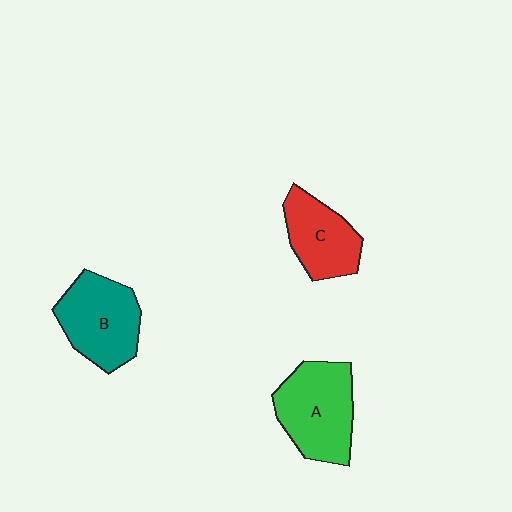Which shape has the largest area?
Shape A (green).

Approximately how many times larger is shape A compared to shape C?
Approximately 1.3 times.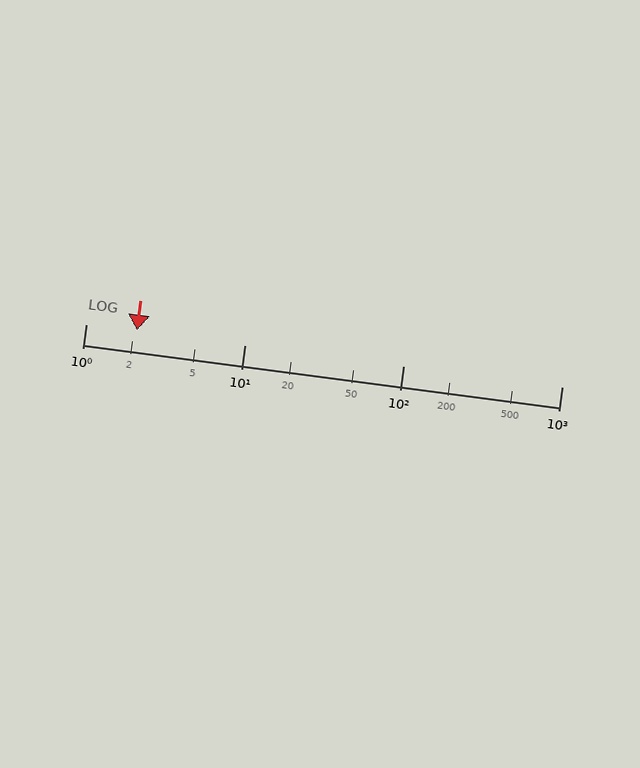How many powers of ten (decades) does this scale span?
The scale spans 3 decades, from 1 to 1000.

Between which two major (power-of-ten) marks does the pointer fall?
The pointer is between 1 and 10.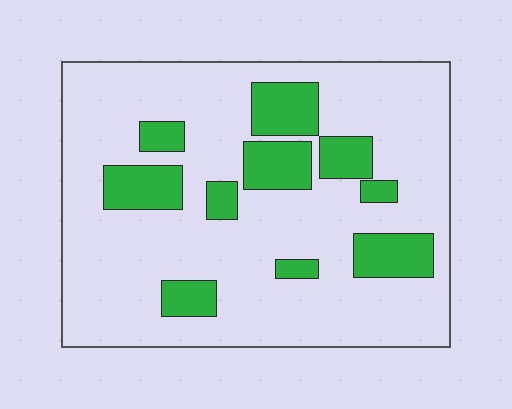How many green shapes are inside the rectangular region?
10.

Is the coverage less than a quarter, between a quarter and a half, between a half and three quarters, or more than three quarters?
Less than a quarter.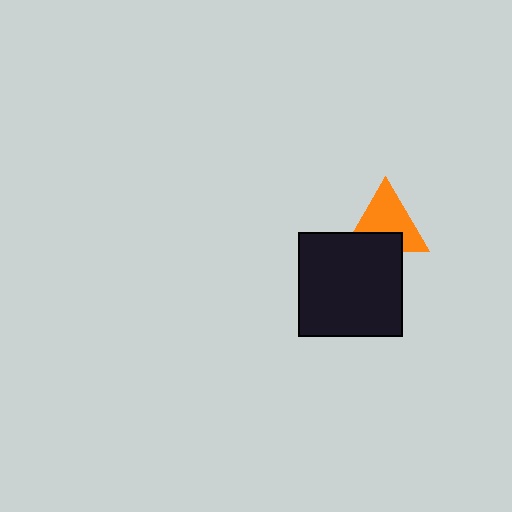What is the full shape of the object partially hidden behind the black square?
The partially hidden object is an orange triangle.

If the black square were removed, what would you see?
You would see the complete orange triangle.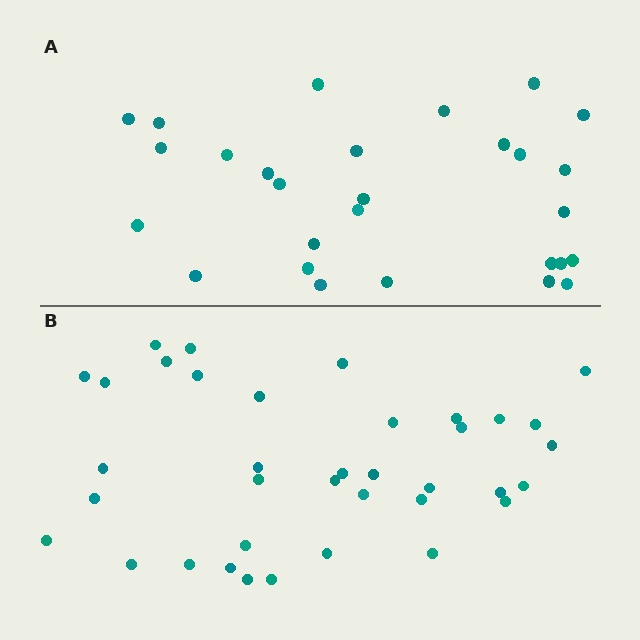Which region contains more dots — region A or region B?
Region B (the bottom region) has more dots.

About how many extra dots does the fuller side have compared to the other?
Region B has roughly 8 or so more dots than region A.